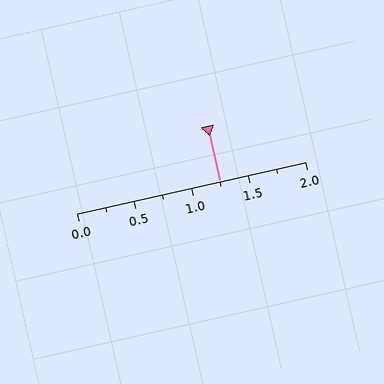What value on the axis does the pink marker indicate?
The marker indicates approximately 1.25.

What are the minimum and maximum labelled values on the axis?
The axis runs from 0.0 to 2.0.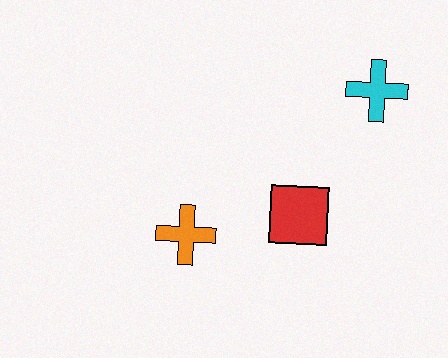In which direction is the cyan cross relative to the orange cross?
The cyan cross is to the right of the orange cross.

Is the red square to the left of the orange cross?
No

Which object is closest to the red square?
The orange cross is closest to the red square.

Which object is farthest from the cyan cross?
The orange cross is farthest from the cyan cross.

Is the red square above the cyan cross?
No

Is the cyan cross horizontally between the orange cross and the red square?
No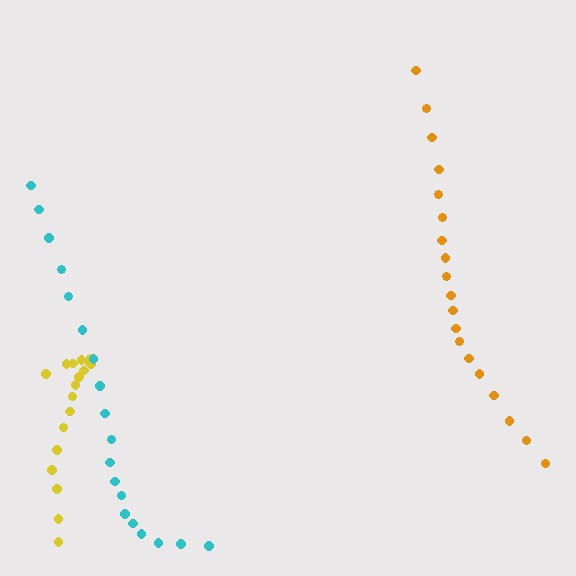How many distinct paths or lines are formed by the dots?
There are 3 distinct paths.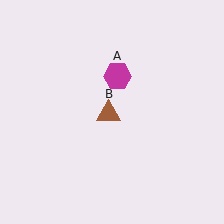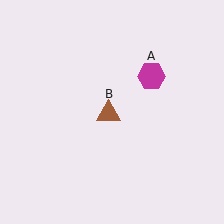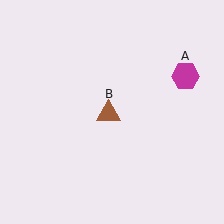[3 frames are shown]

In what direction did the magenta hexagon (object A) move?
The magenta hexagon (object A) moved right.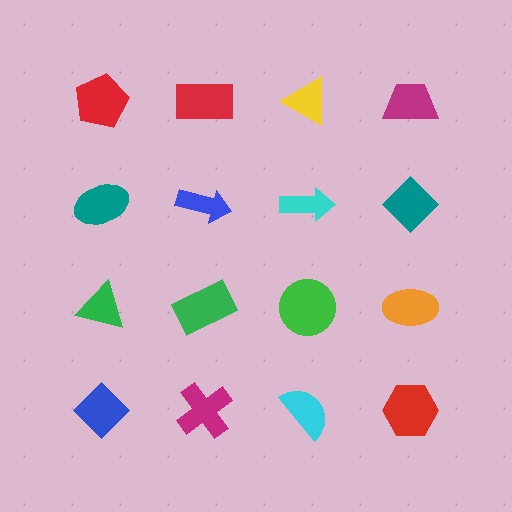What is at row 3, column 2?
A green rectangle.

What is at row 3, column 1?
A green triangle.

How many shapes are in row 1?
4 shapes.